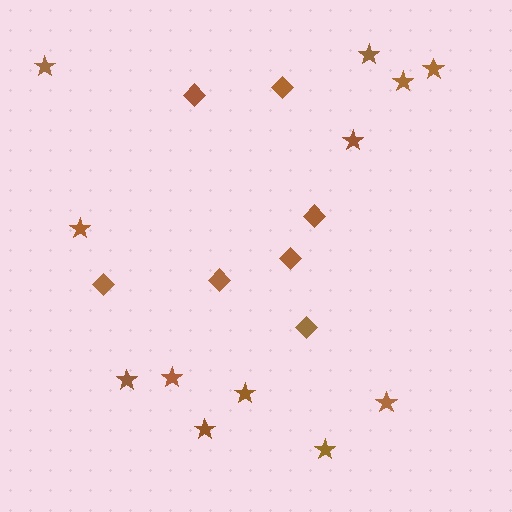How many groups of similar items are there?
There are 2 groups: one group of stars (12) and one group of diamonds (7).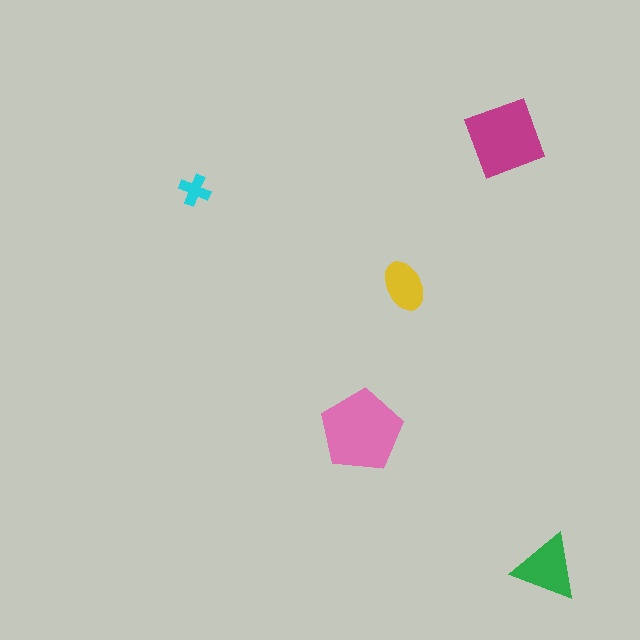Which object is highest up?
The magenta square is topmost.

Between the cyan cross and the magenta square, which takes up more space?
The magenta square.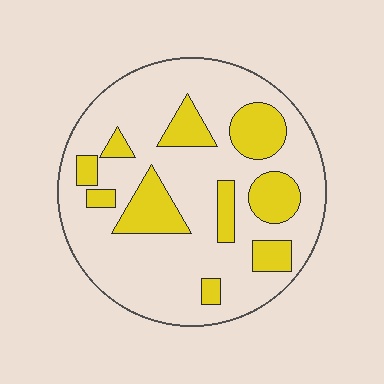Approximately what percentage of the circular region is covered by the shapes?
Approximately 25%.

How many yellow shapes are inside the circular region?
10.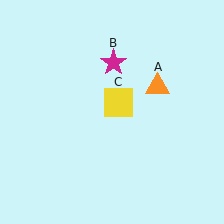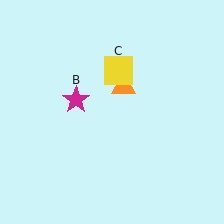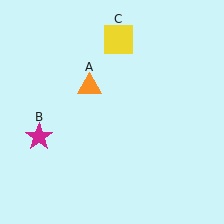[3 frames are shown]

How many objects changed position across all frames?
3 objects changed position: orange triangle (object A), magenta star (object B), yellow square (object C).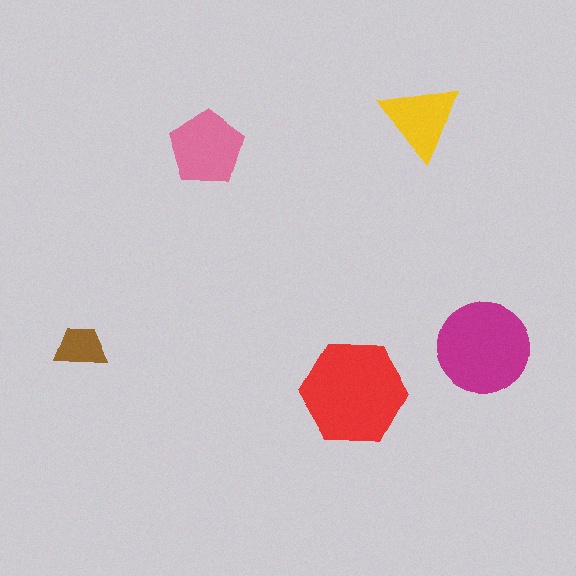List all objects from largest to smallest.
The red hexagon, the magenta circle, the pink pentagon, the yellow triangle, the brown trapezoid.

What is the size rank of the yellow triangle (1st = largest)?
4th.